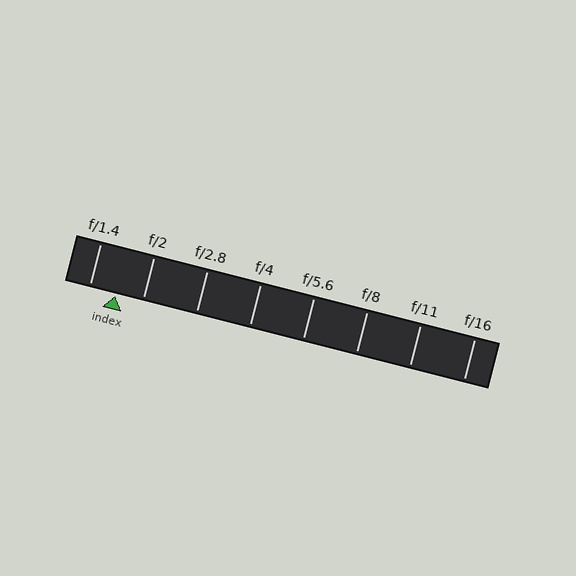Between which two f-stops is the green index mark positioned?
The index mark is between f/1.4 and f/2.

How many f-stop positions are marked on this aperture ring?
There are 8 f-stop positions marked.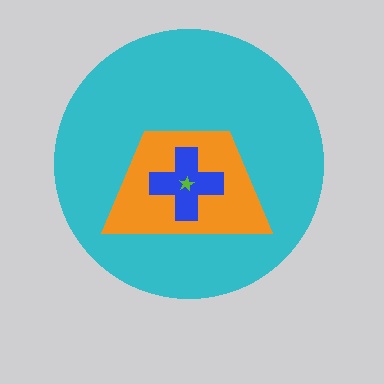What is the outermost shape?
The cyan circle.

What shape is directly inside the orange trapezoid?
The blue cross.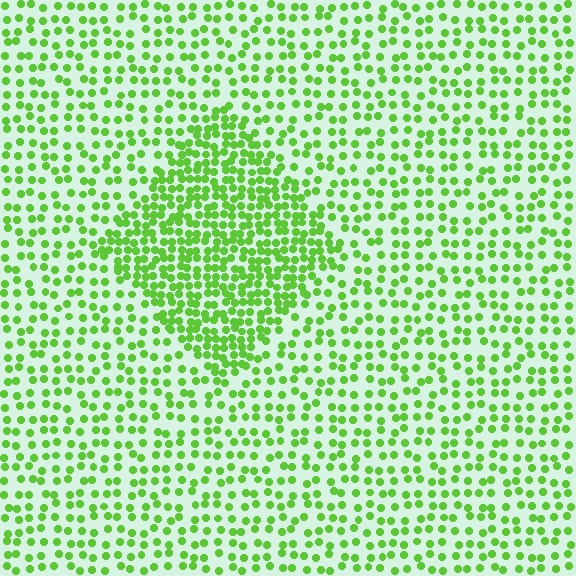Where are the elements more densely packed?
The elements are more densely packed inside the diamond boundary.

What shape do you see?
I see a diamond.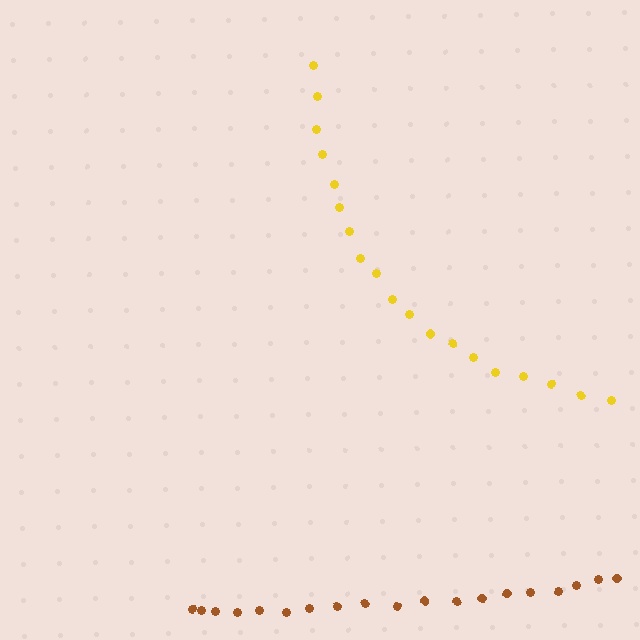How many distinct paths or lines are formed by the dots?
There are 2 distinct paths.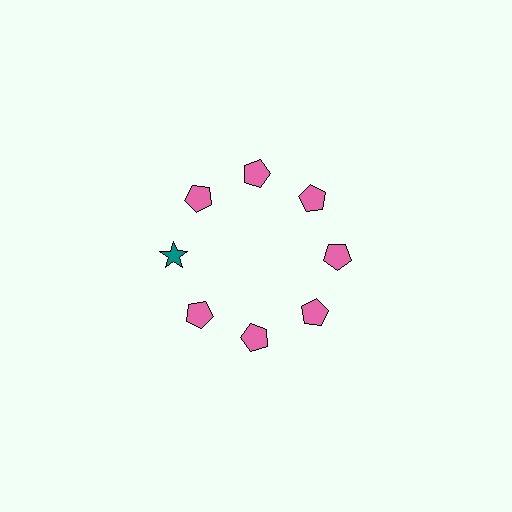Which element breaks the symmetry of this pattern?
The teal star at roughly the 9 o'clock position breaks the symmetry. All other shapes are pink pentagons.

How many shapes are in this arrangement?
There are 8 shapes arranged in a ring pattern.